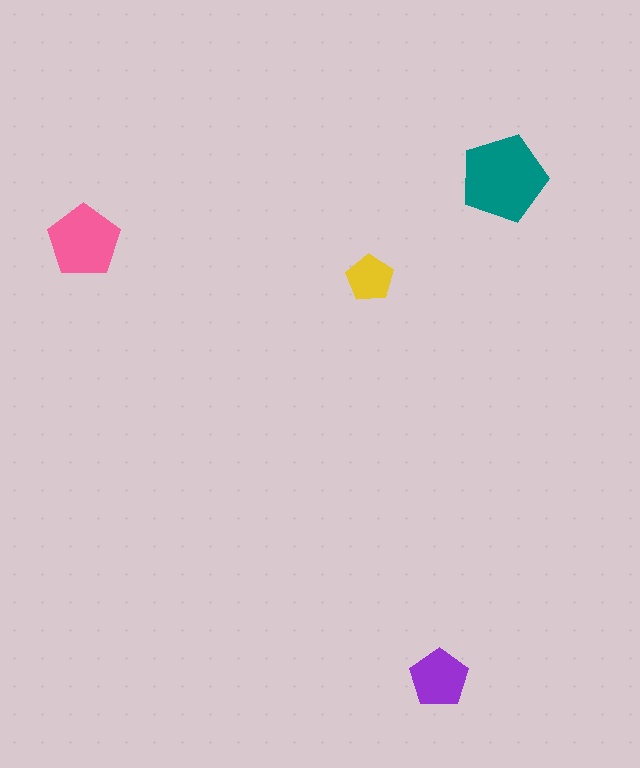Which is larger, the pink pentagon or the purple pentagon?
The pink one.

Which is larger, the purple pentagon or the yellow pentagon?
The purple one.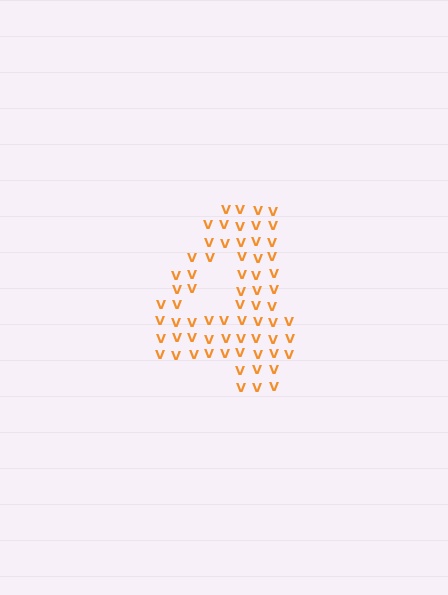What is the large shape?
The large shape is the digit 4.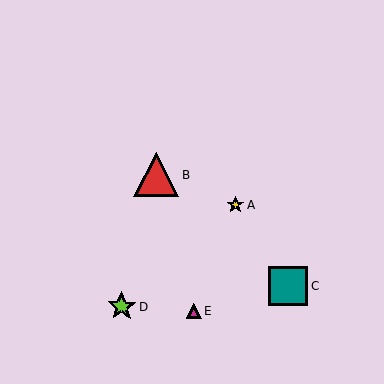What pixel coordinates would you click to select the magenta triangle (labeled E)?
Click at (194, 311) to select the magenta triangle E.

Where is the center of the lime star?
The center of the lime star is at (122, 307).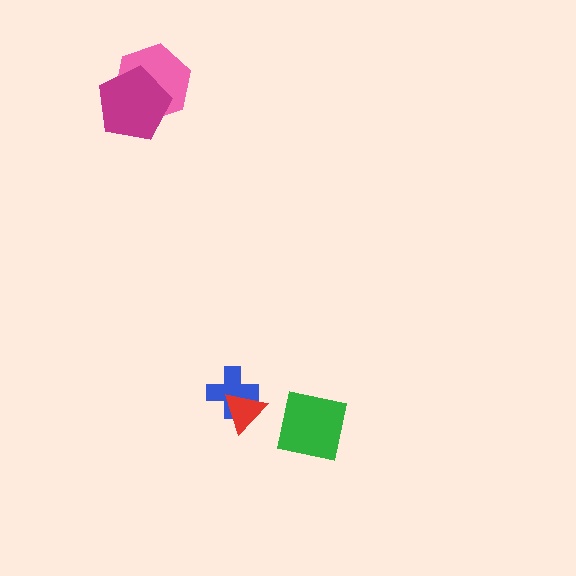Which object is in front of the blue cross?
The red triangle is in front of the blue cross.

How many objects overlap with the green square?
0 objects overlap with the green square.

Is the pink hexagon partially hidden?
Yes, it is partially covered by another shape.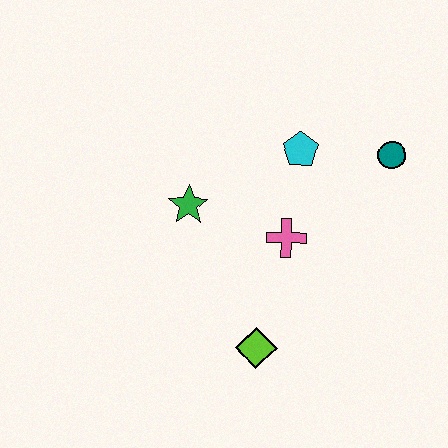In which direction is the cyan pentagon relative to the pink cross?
The cyan pentagon is above the pink cross.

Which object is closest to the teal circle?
The cyan pentagon is closest to the teal circle.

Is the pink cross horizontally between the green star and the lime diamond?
No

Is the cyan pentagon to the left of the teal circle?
Yes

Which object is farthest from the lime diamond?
The teal circle is farthest from the lime diamond.